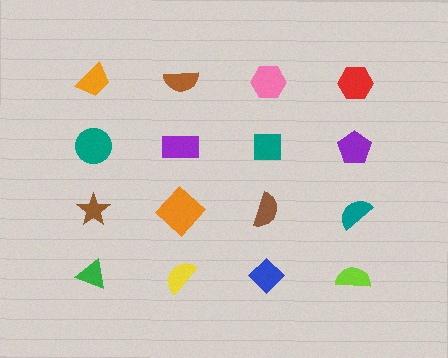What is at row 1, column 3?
A pink hexagon.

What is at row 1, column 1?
An orange trapezoid.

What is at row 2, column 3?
A teal square.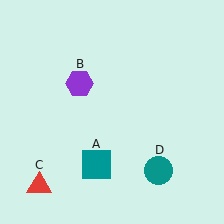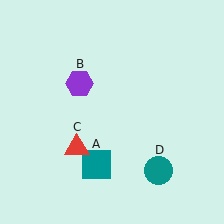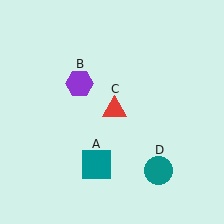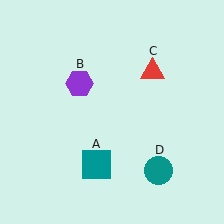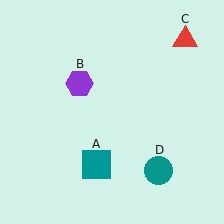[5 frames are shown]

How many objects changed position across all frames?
1 object changed position: red triangle (object C).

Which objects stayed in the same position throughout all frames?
Teal square (object A) and purple hexagon (object B) and teal circle (object D) remained stationary.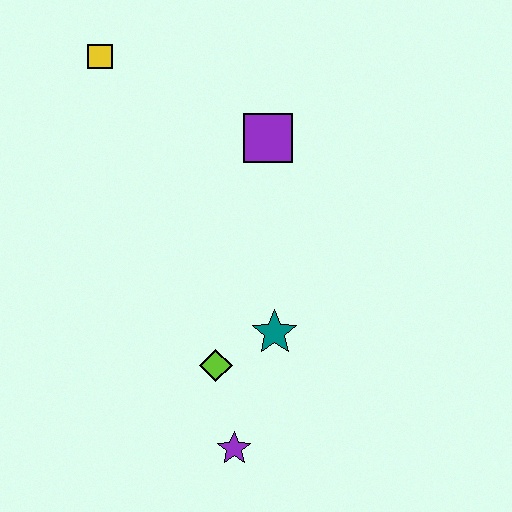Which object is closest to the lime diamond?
The teal star is closest to the lime diamond.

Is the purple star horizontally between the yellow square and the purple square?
Yes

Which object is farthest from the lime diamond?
The yellow square is farthest from the lime diamond.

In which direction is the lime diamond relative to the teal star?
The lime diamond is to the left of the teal star.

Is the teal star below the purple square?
Yes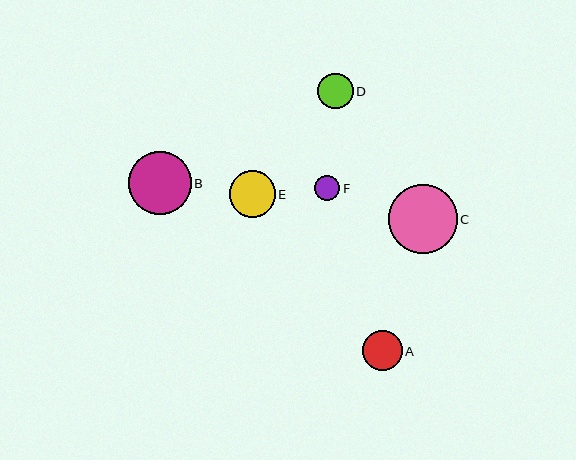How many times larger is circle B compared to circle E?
Circle B is approximately 1.4 times the size of circle E.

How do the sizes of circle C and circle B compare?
Circle C and circle B are approximately the same size.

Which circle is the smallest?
Circle F is the smallest with a size of approximately 26 pixels.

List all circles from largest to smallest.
From largest to smallest: C, B, E, A, D, F.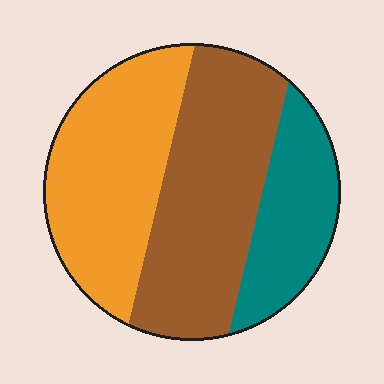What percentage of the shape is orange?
Orange takes up about three eighths (3/8) of the shape.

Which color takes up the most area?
Brown, at roughly 40%.